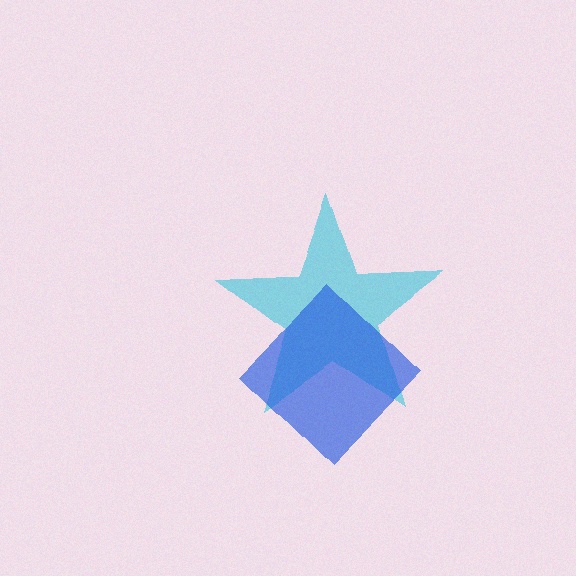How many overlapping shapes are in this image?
There are 2 overlapping shapes in the image.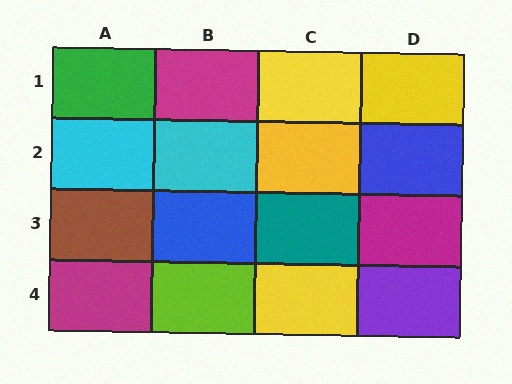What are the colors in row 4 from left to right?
Magenta, lime, yellow, purple.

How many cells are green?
1 cell is green.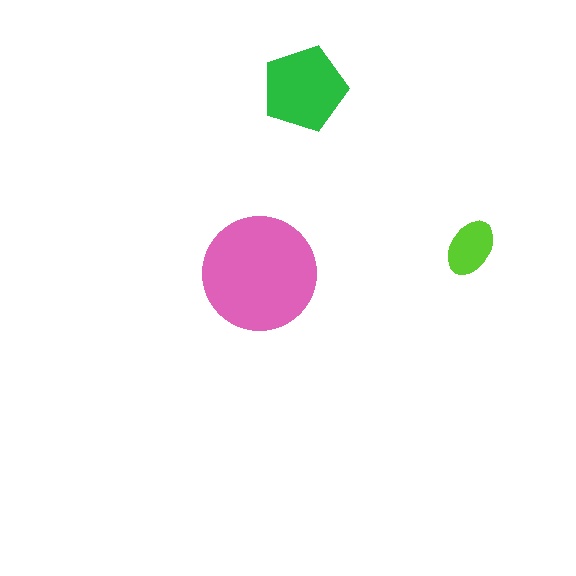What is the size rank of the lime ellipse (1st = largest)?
3rd.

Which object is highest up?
The green pentagon is topmost.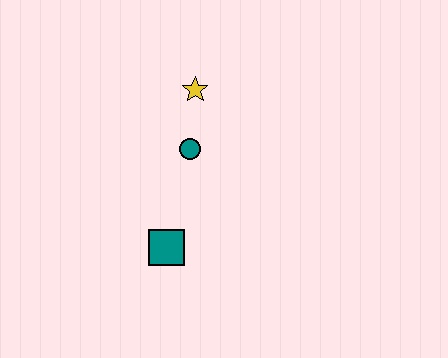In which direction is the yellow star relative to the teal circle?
The yellow star is above the teal circle.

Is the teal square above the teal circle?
No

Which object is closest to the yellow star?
The teal circle is closest to the yellow star.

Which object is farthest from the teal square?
The yellow star is farthest from the teal square.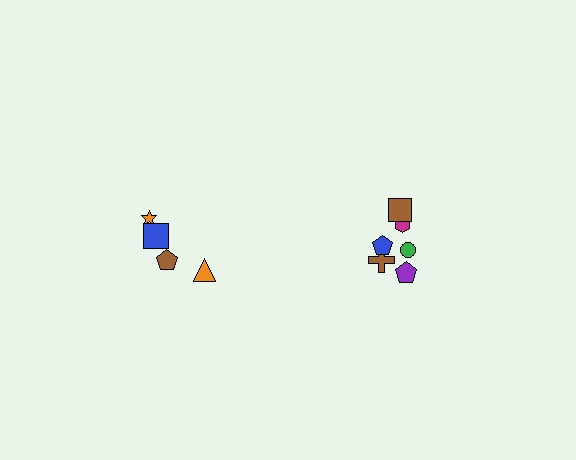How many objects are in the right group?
There are 6 objects.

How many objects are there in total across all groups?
There are 10 objects.